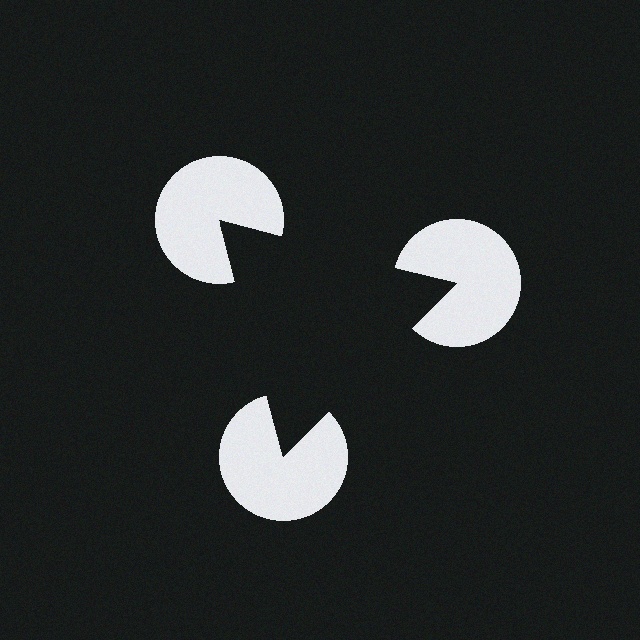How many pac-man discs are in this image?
There are 3 — one at each vertex of the illusory triangle.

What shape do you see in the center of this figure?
An illusory triangle — its edges are inferred from the aligned wedge cuts in the pac-man discs, not physically drawn.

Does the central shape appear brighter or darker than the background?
It typically appears slightly darker than the background, even though no actual brightness change is drawn.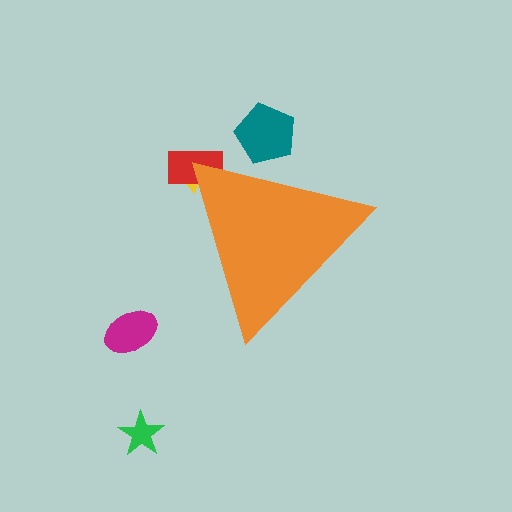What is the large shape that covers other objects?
An orange triangle.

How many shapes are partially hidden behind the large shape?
3 shapes are partially hidden.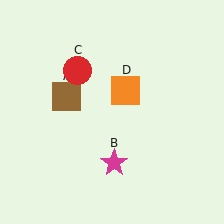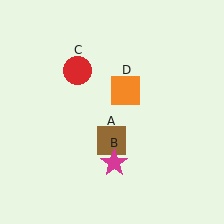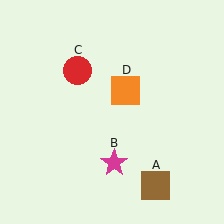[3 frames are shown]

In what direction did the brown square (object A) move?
The brown square (object A) moved down and to the right.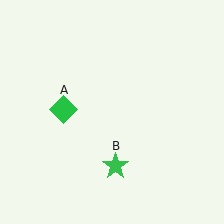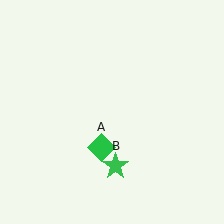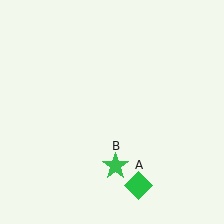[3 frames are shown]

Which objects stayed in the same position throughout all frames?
Green star (object B) remained stationary.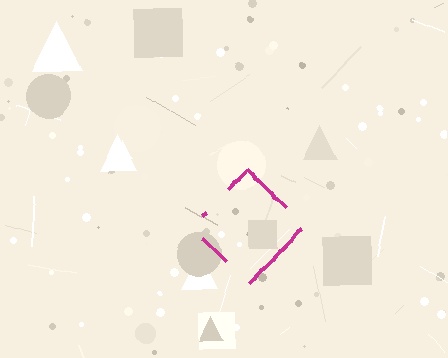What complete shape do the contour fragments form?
The contour fragments form a diamond.